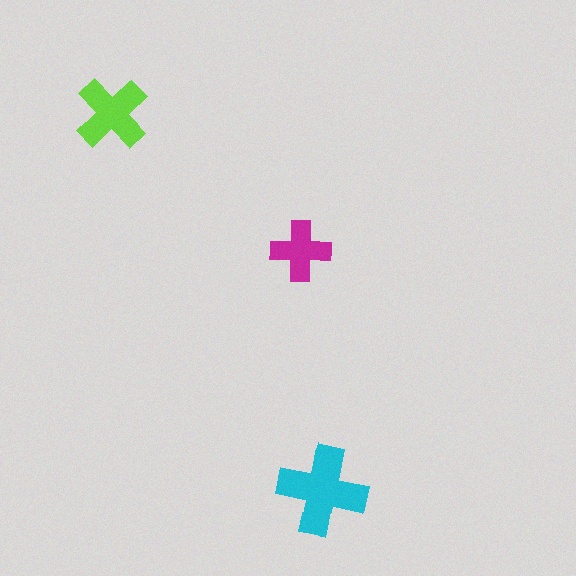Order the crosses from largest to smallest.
the cyan one, the lime one, the magenta one.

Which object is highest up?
The lime cross is topmost.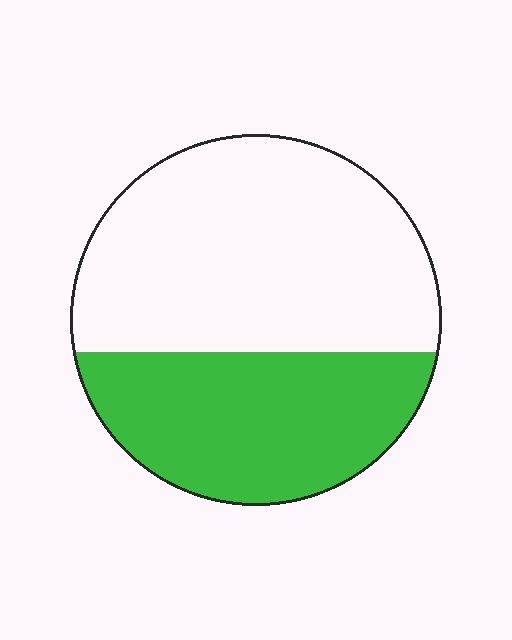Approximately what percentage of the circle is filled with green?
Approximately 40%.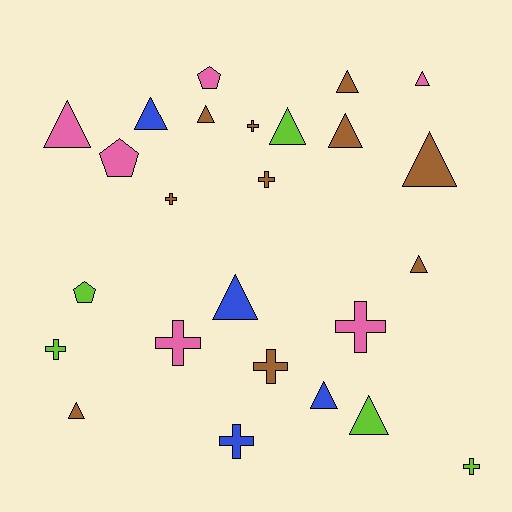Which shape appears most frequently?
Triangle, with 13 objects.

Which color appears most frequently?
Brown, with 10 objects.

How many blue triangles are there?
There are 3 blue triangles.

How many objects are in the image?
There are 25 objects.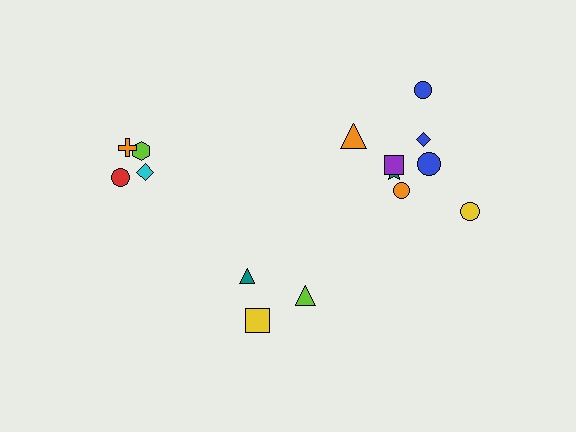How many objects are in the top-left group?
There are 4 objects.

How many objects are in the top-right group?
There are 8 objects.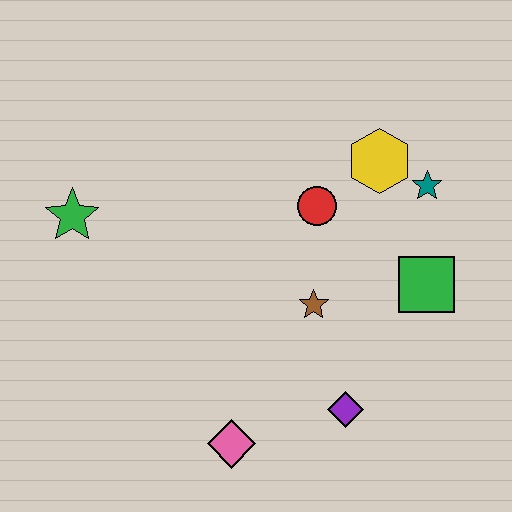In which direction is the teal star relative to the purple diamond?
The teal star is above the purple diamond.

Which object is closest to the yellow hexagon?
The teal star is closest to the yellow hexagon.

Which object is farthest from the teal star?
The green star is farthest from the teal star.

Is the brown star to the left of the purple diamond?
Yes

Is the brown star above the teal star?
No